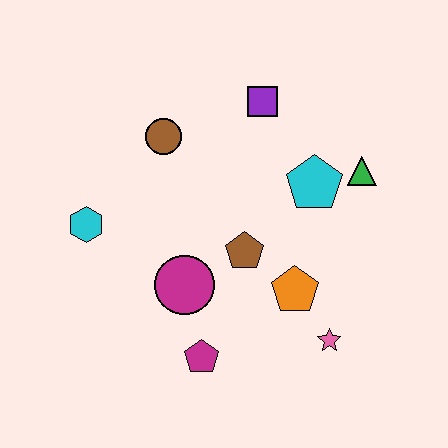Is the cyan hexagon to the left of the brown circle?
Yes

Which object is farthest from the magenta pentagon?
The purple square is farthest from the magenta pentagon.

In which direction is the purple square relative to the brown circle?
The purple square is to the right of the brown circle.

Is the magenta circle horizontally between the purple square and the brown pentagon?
No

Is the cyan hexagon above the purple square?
No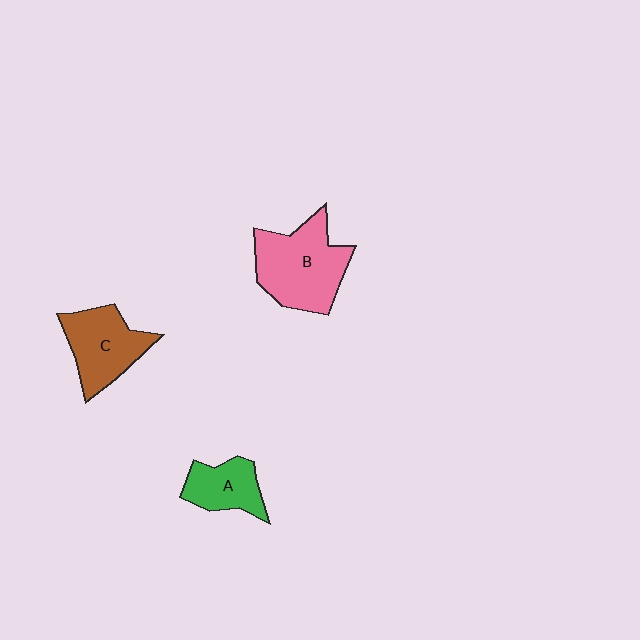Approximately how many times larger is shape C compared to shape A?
Approximately 1.4 times.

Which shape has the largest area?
Shape B (pink).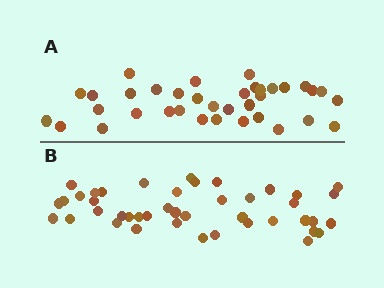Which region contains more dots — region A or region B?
Region B (the bottom region) has more dots.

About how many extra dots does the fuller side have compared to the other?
Region B has roughly 8 or so more dots than region A.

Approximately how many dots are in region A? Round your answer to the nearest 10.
About 40 dots. (The exact count is 36, which rounds to 40.)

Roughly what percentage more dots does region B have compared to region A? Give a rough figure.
About 20% more.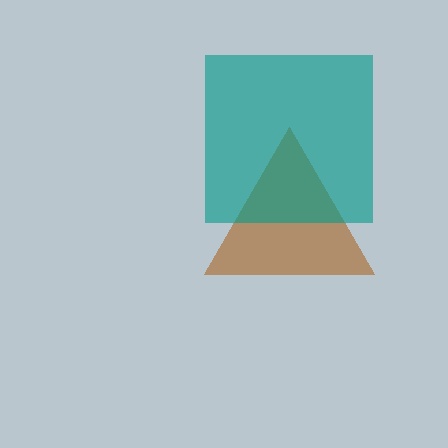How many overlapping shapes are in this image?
There are 2 overlapping shapes in the image.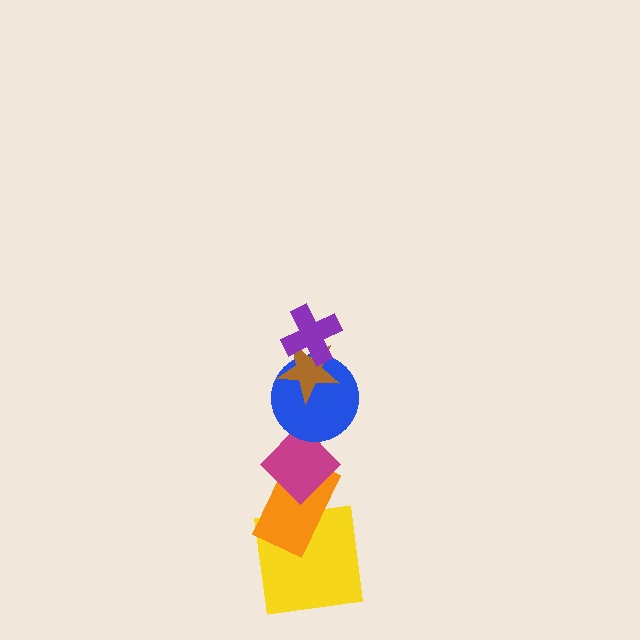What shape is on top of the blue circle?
The brown star is on top of the blue circle.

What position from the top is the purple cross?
The purple cross is 1st from the top.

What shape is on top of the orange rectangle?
The magenta diamond is on top of the orange rectangle.